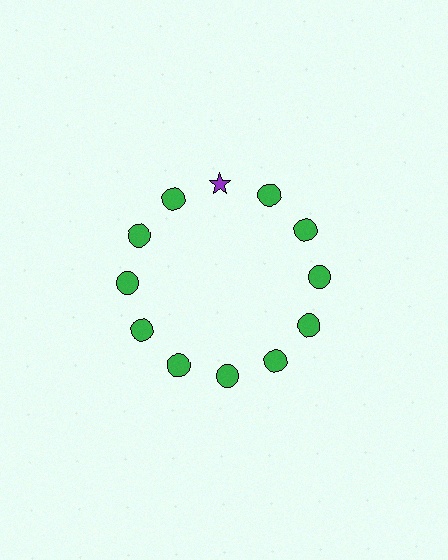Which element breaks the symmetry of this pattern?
The purple star at roughly the 12 o'clock position breaks the symmetry. All other shapes are green circles.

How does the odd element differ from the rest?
It differs in both color (purple instead of green) and shape (star instead of circle).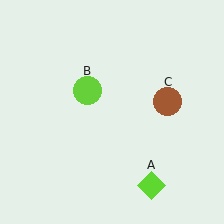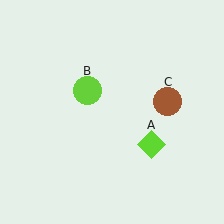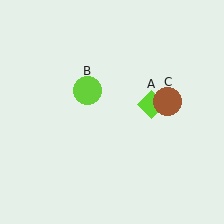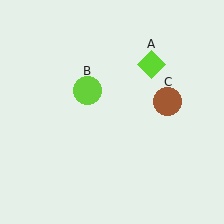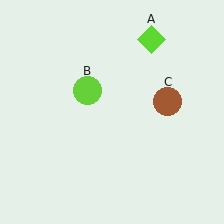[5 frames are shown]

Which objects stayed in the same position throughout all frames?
Lime circle (object B) and brown circle (object C) remained stationary.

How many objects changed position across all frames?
1 object changed position: lime diamond (object A).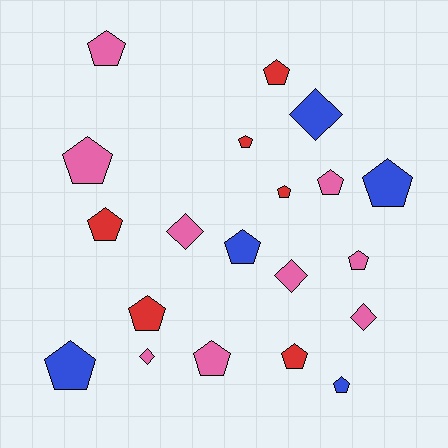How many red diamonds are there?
There are no red diamonds.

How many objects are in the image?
There are 20 objects.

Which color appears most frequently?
Pink, with 9 objects.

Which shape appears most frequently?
Pentagon, with 15 objects.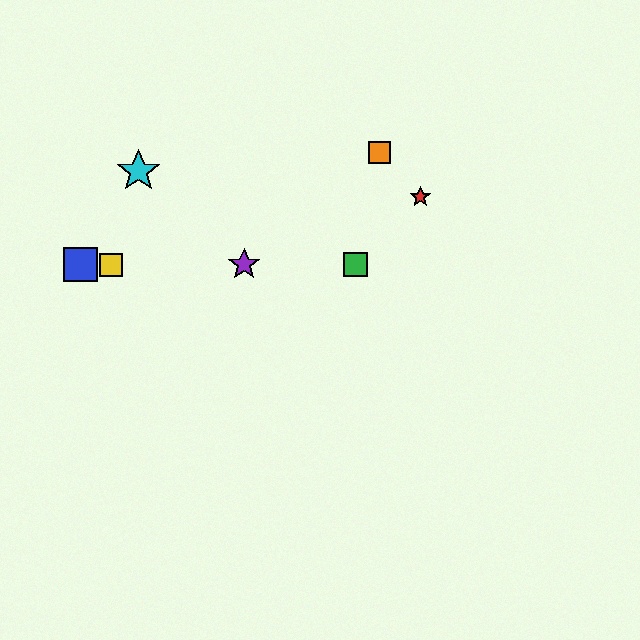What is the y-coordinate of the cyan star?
The cyan star is at y≈171.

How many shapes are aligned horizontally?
4 shapes (the blue square, the green square, the yellow square, the purple star) are aligned horizontally.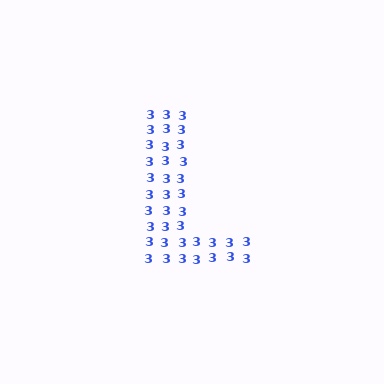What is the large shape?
The large shape is the letter L.